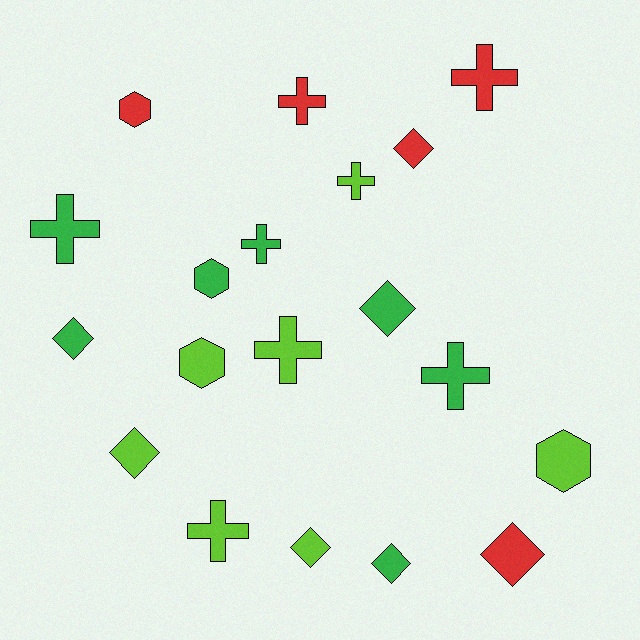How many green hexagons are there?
There is 1 green hexagon.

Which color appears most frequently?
Green, with 7 objects.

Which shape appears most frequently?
Cross, with 8 objects.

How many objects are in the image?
There are 19 objects.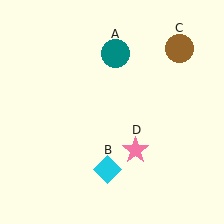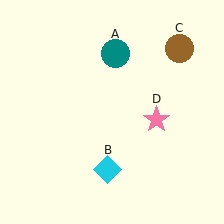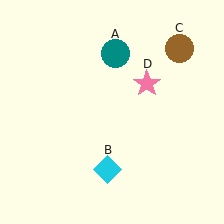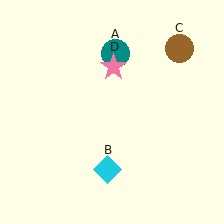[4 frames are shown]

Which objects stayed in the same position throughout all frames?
Teal circle (object A) and cyan diamond (object B) and brown circle (object C) remained stationary.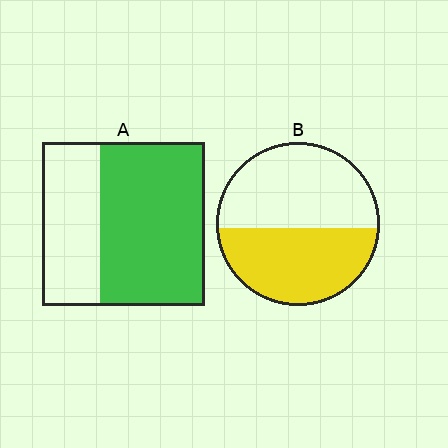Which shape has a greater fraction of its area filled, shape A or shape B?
Shape A.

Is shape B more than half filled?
Roughly half.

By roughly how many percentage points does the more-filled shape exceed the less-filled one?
By roughly 20 percentage points (A over B).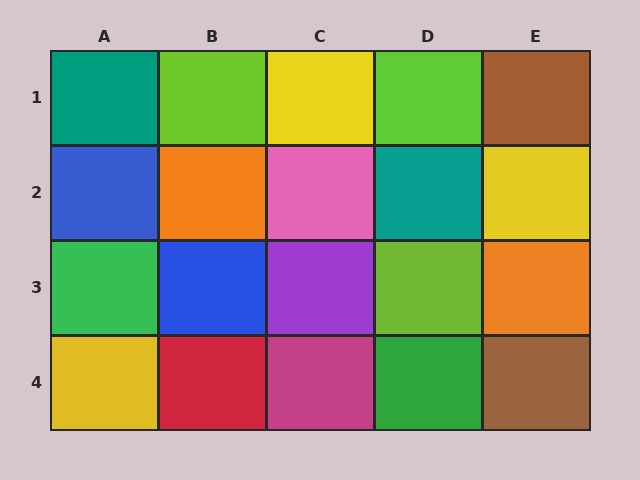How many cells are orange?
2 cells are orange.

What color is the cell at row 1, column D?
Lime.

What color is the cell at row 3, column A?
Green.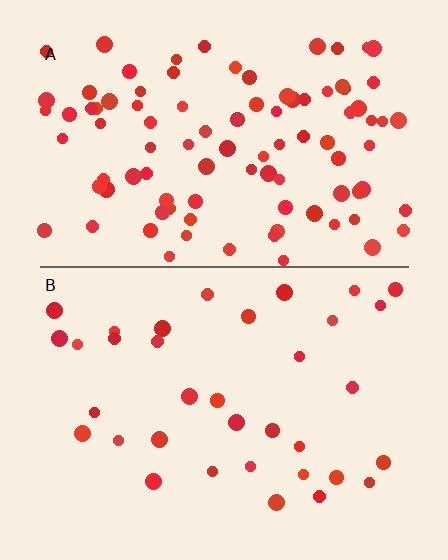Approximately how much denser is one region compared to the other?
Approximately 2.8× — region A over region B.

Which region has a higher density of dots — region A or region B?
A (the top).